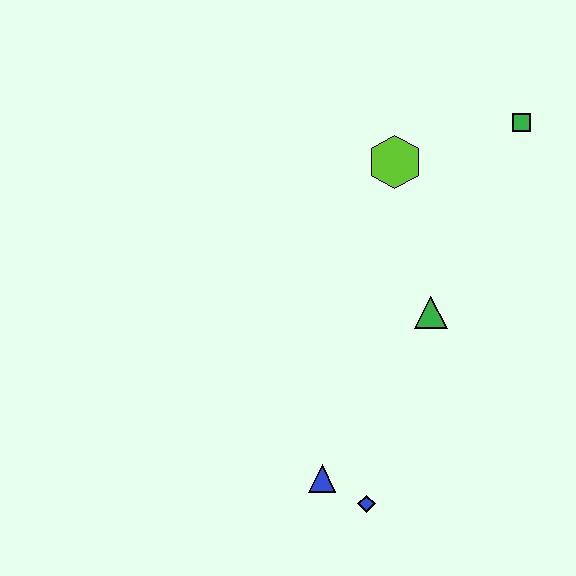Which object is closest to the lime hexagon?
The green square is closest to the lime hexagon.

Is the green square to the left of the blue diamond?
No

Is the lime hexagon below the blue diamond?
No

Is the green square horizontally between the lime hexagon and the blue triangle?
No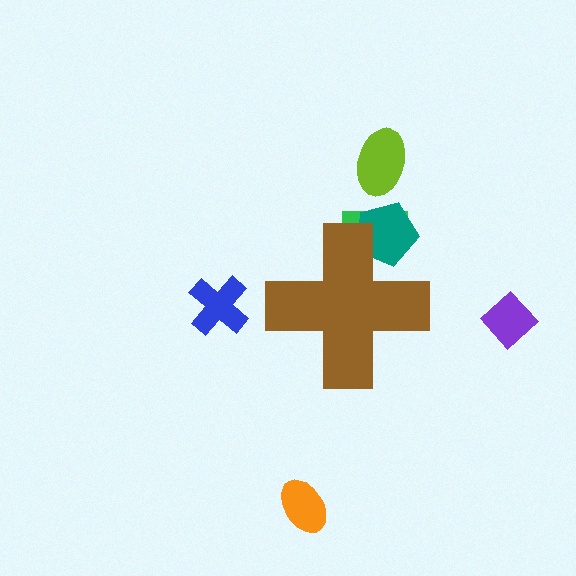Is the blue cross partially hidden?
No, the blue cross is fully visible.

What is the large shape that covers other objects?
A brown cross.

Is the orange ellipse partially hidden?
No, the orange ellipse is fully visible.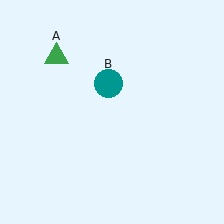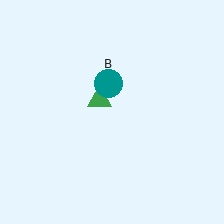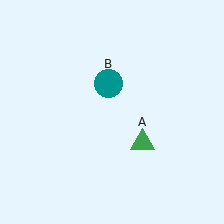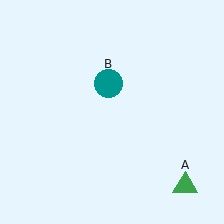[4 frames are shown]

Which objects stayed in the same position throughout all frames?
Teal circle (object B) remained stationary.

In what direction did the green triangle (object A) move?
The green triangle (object A) moved down and to the right.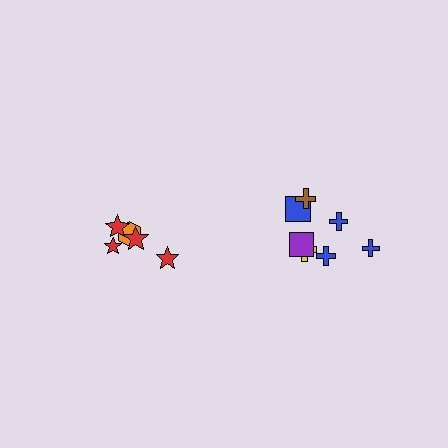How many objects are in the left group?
There are 5 objects.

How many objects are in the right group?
There are 7 objects.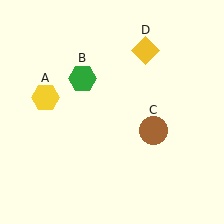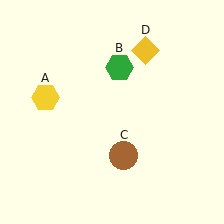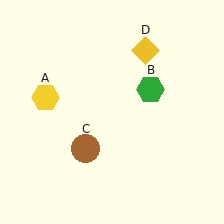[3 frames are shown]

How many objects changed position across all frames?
2 objects changed position: green hexagon (object B), brown circle (object C).